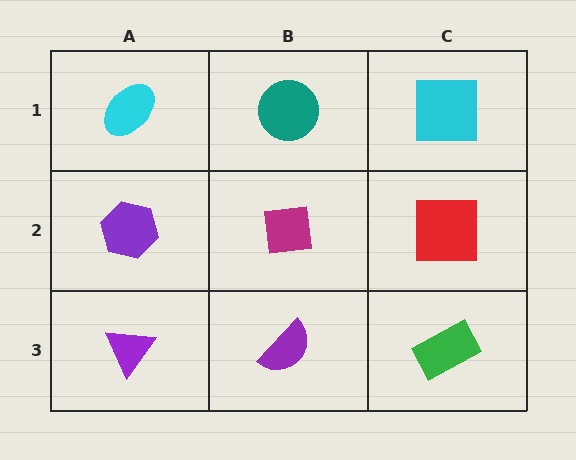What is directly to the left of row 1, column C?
A teal circle.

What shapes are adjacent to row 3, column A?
A purple hexagon (row 2, column A), a purple semicircle (row 3, column B).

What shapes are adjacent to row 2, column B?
A teal circle (row 1, column B), a purple semicircle (row 3, column B), a purple hexagon (row 2, column A), a red square (row 2, column C).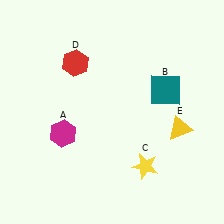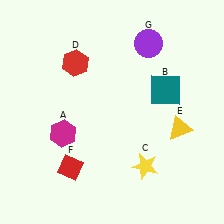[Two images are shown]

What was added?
A red diamond (F), a purple circle (G) were added in Image 2.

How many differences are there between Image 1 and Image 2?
There are 2 differences between the two images.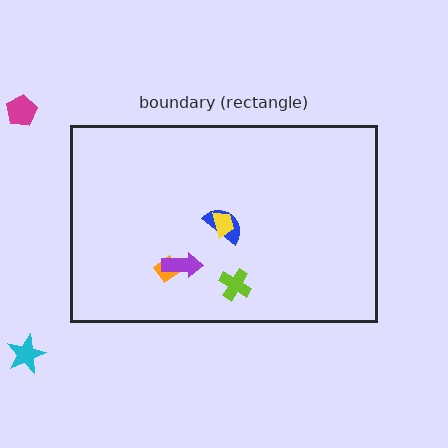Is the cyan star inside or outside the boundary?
Outside.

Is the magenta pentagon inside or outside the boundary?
Outside.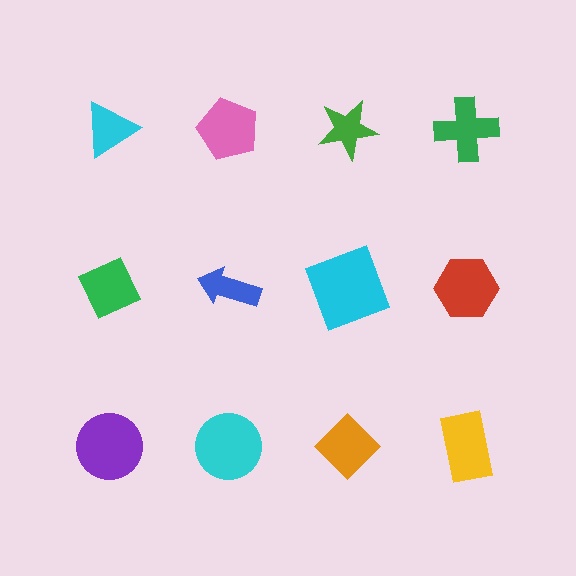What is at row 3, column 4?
A yellow rectangle.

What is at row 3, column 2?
A cyan circle.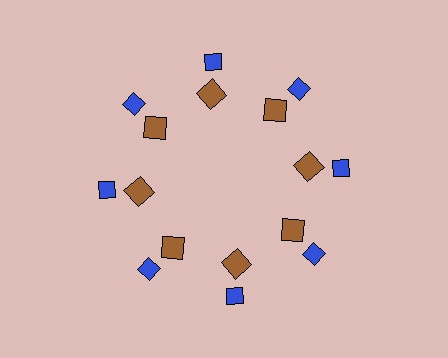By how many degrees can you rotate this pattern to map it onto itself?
The pattern maps onto itself every 45 degrees of rotation.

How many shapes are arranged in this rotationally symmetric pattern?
There are 16 shapes, arranged in 8 groups of 2.